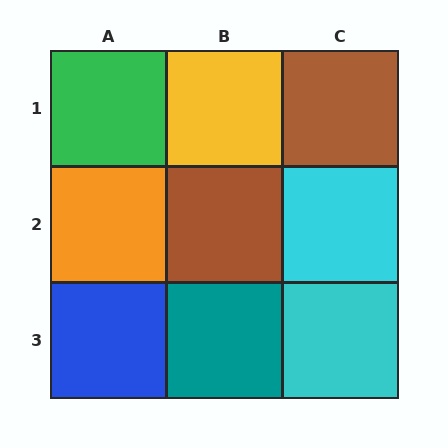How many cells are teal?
1 cell is teal.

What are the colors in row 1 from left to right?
Green, yellow, brown.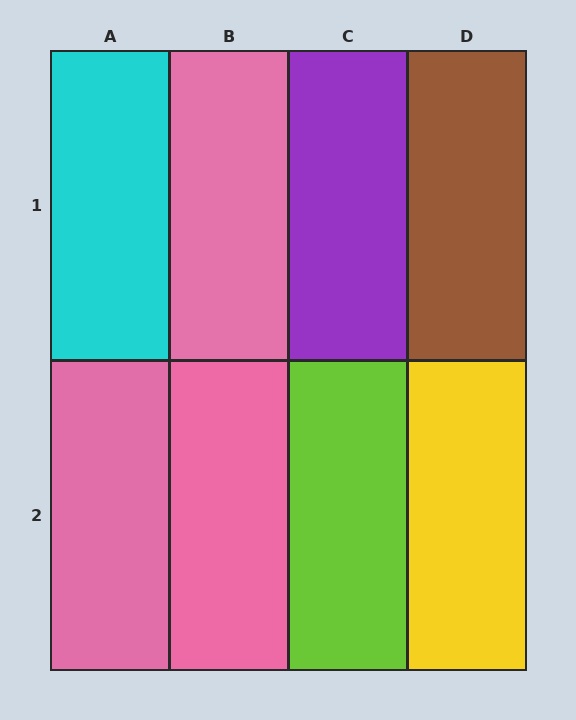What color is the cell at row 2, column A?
Pink.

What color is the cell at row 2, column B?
Pink.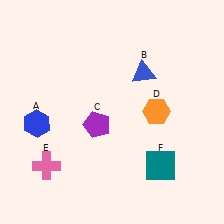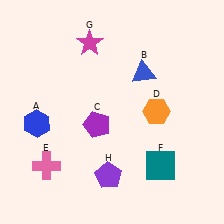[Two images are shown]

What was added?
A magenta star (G), a purple pentagon (H) were added in Image 2.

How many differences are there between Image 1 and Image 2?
There are 2 differences between the two images.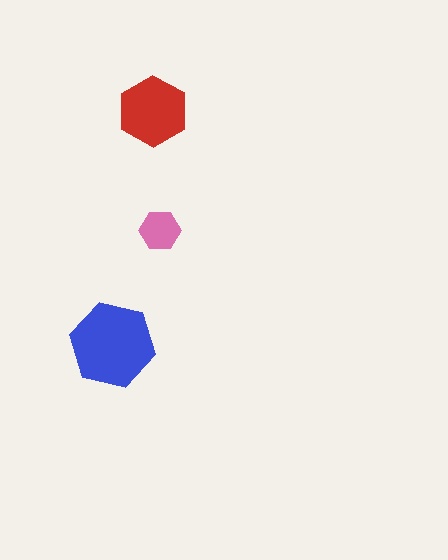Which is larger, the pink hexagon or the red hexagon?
The red one.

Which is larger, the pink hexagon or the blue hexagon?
The blue one.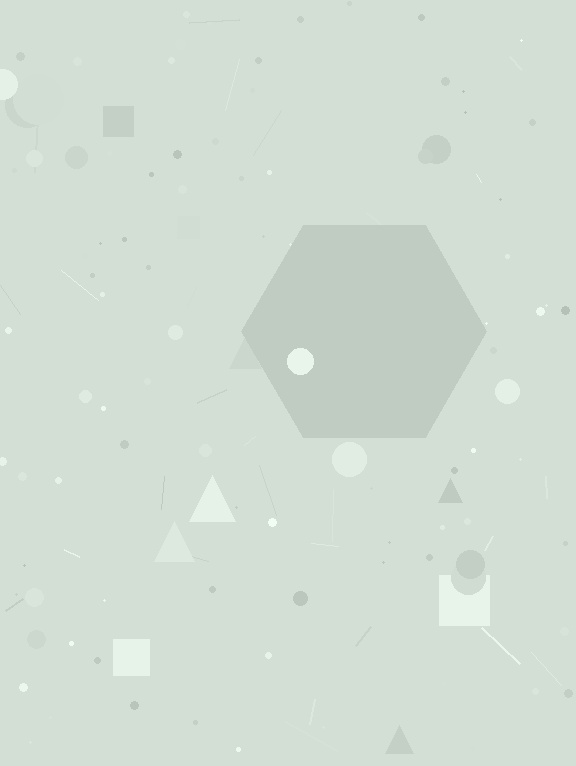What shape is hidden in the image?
A hexagon is hidden in the image.